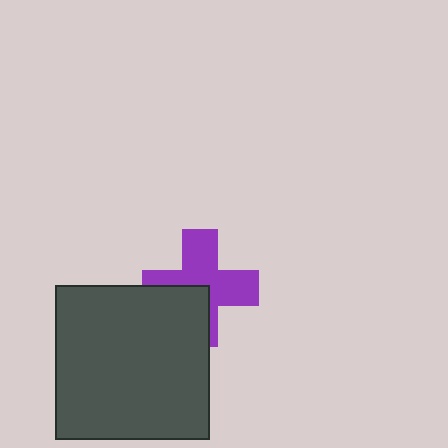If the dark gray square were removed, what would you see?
You would see the complete purple cross.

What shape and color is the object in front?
The object in front is a dark gray square.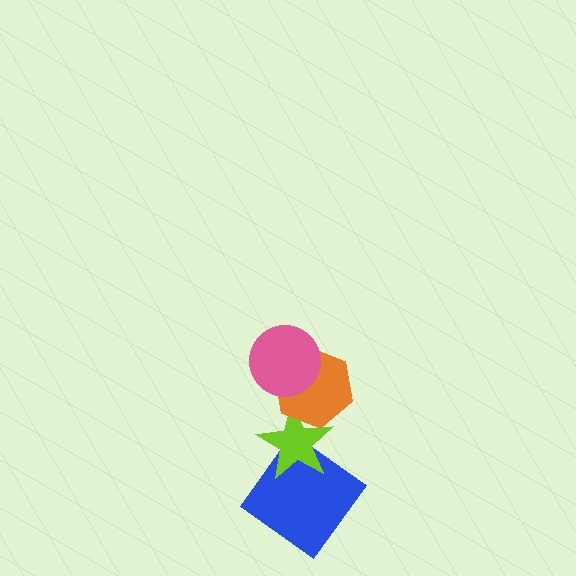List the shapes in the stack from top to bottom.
From top to bottom: the pink circle, the orange hexagon, the lime star, the blue diamond.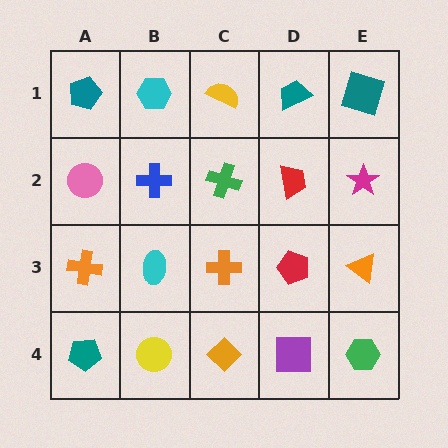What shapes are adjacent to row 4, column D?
A red pentagon (row 3, column D), an orange diamond (row 4, column C), a green hexagon (row 4, column E).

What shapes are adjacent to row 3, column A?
A pink circle (row 2, column A), a teal pentagon (row 4, column A), a cyan ellipse (row 3, column B).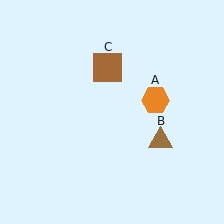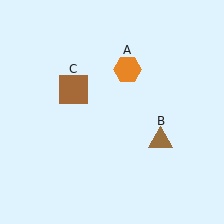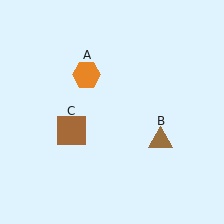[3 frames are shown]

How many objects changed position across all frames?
2 objects changed position: orange hexagon (object A), brown square (object C).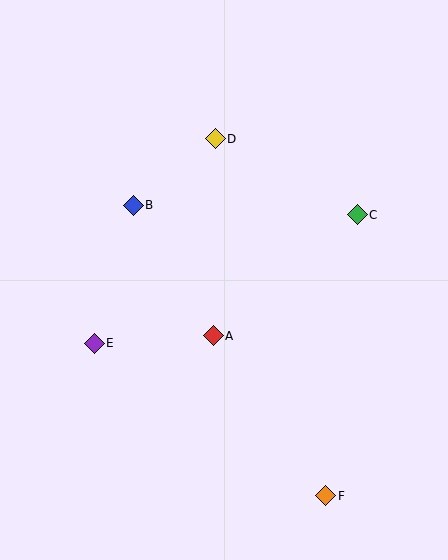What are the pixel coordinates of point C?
Point C is at (357, 215).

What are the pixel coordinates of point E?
Point E is at (94, 343).